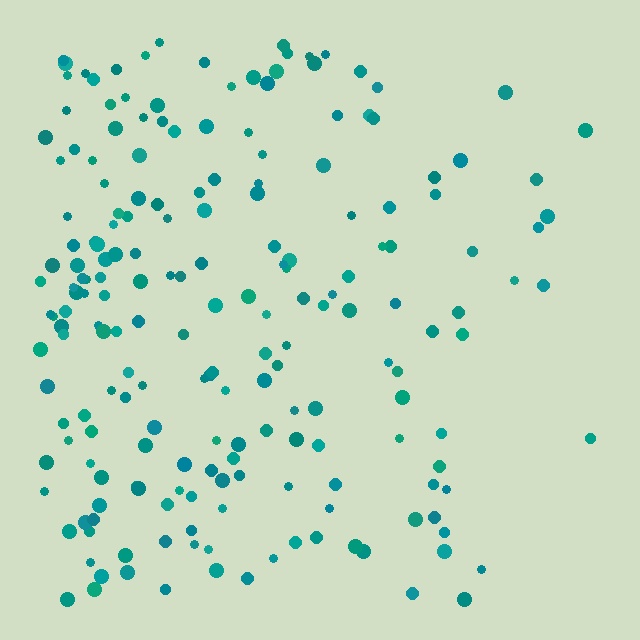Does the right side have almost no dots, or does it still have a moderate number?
Still a moderate number, just noticeably fewer than the left.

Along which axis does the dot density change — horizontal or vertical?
Horizontal.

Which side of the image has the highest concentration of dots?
The left.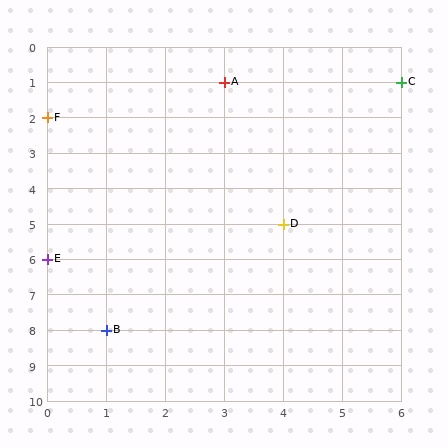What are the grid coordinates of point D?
Point D is at grid coordinates (4, 5).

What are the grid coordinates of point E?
Point E is at grid coordinates (0, 6).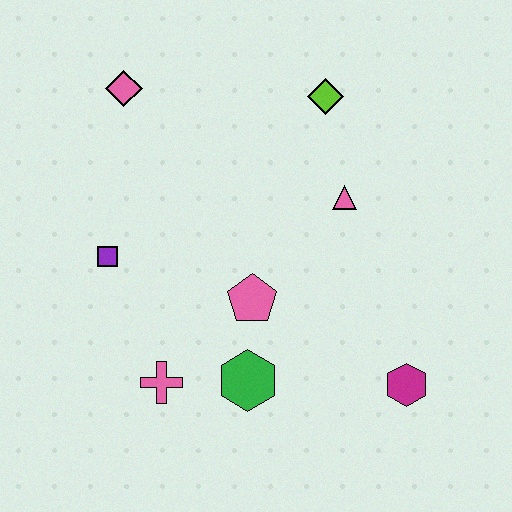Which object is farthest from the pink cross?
The lime diamond is farthest from the pink cross.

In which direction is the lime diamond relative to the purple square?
The lime diamond is to the right of the purple square.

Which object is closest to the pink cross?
The green hexagon is closest to the pink cross.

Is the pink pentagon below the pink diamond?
Yes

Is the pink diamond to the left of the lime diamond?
Yes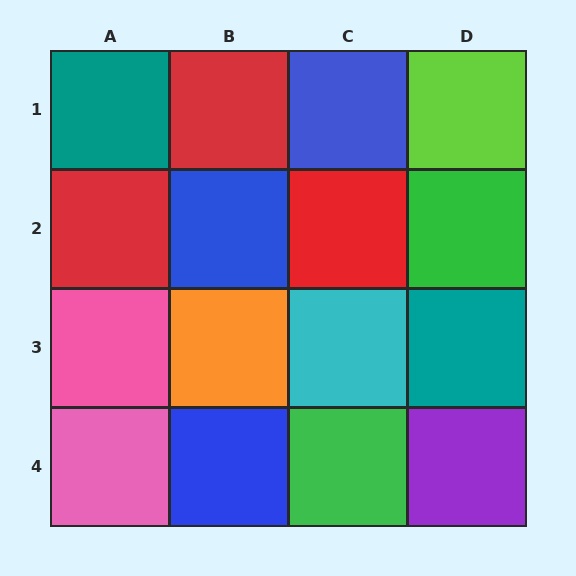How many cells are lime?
1 cell is lime.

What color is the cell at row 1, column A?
Teal.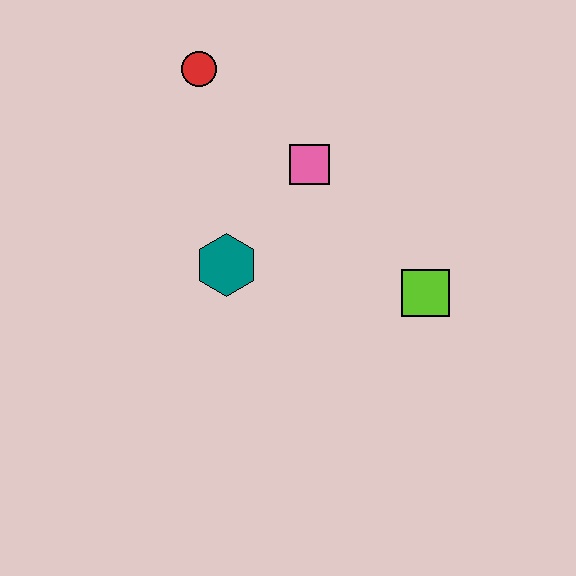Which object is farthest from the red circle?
The lime square is farthest from the red circle.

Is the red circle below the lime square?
No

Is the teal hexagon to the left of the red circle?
No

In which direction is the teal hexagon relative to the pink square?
The teal hexagon is below the pink square.